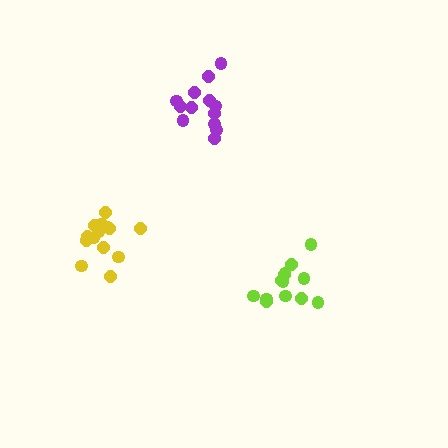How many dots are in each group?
Group 1: 13 dots, Group 2: 13 dots, Group 3: 14 dots (40 total).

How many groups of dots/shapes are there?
There are 3 groups.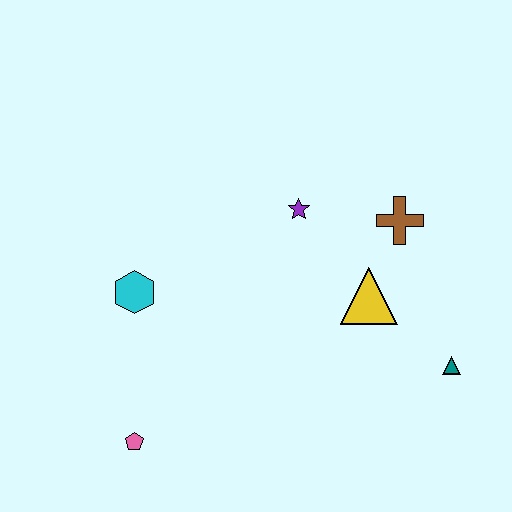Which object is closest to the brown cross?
The yellow triangle is closest to the brown cross.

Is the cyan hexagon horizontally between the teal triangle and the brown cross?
No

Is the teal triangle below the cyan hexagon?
Yes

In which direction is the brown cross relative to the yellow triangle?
The brown cross is above the yellow triangle.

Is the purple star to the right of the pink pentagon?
Yes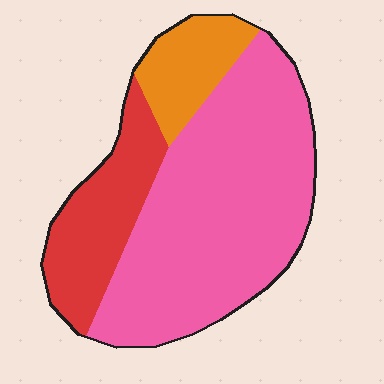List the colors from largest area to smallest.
From largest to smallest: pink, red, orange.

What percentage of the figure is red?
Red covers about 20% of the figure.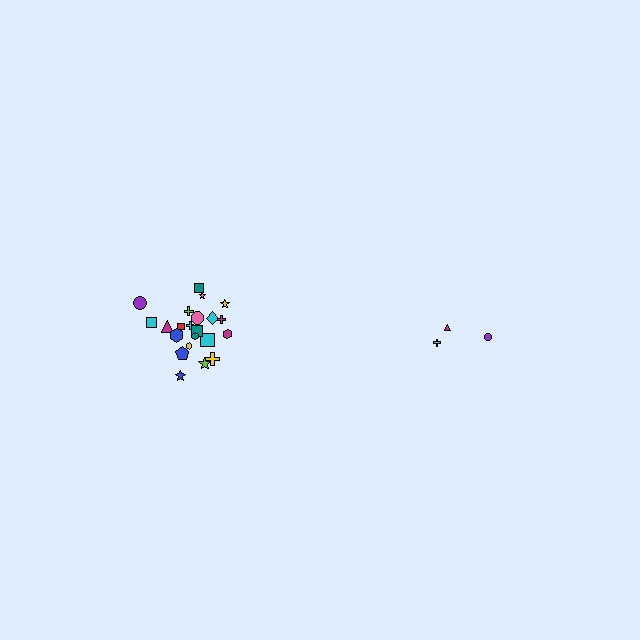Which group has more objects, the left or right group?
The left group.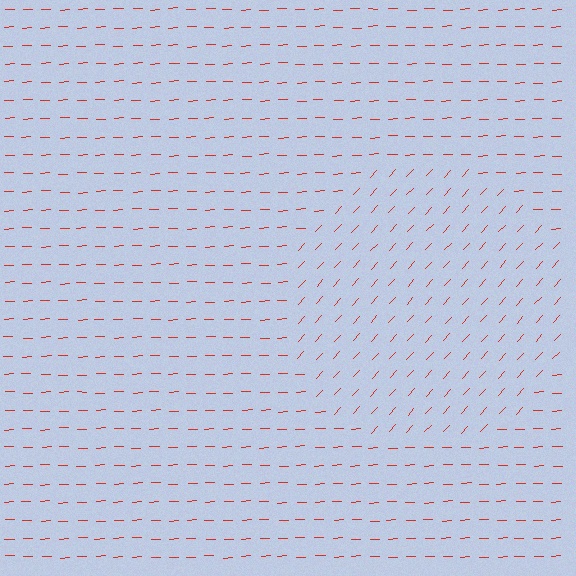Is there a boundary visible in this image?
Yes, there is a texture boundary formed by a change in line orientation.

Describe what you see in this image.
The image is filled with small red line segments. A circle region in the image has lines oriented differently from the surrounding lines, creating a visible texture boundary.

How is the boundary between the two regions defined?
The boundary is defined purely by a change in line orientation (approximately 45 degrees difference). All lines are the same color and thickness.